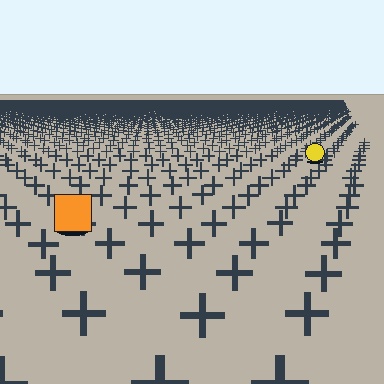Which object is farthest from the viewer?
The yellow circle is farthest from the viewer. It appears smaller and the ground texture around it is denser.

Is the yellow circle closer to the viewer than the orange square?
No. The orange square is closer — you can tell from the texture gradient: the ground texture is coarser near it.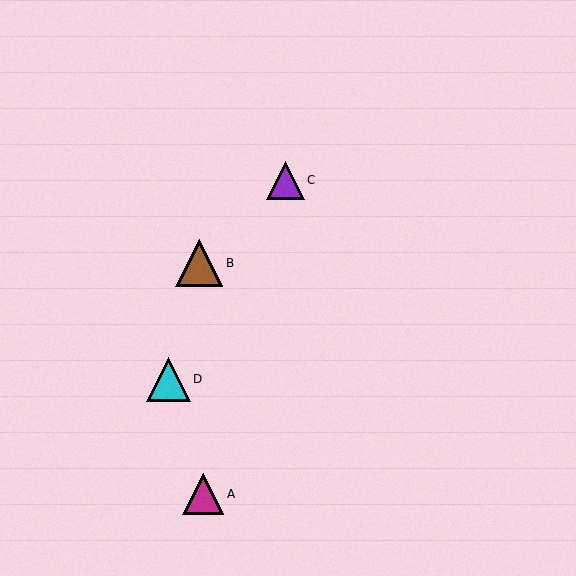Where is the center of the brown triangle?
The center of the brown triangle is at (199, 263).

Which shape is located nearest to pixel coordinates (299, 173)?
The purple triangle (labeled C) at (285, 180) is nearest to that location.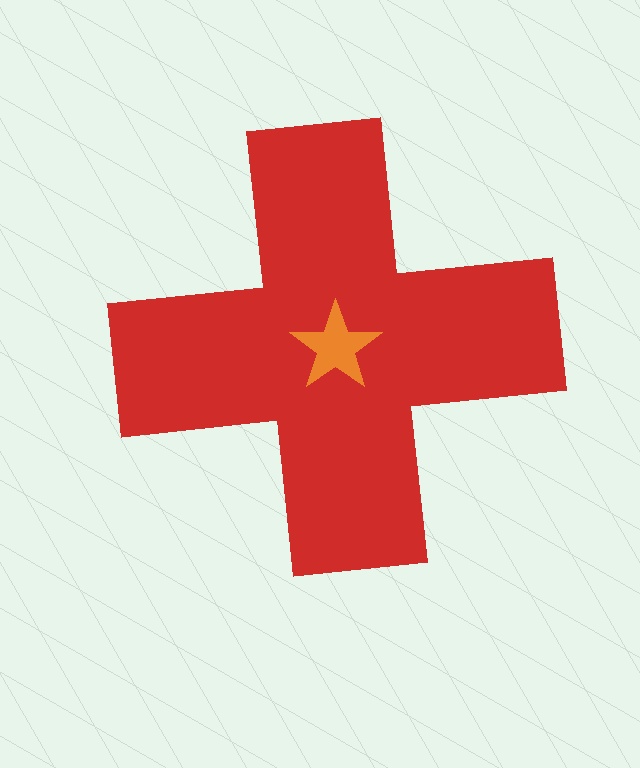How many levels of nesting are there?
2.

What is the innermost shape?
The orange star.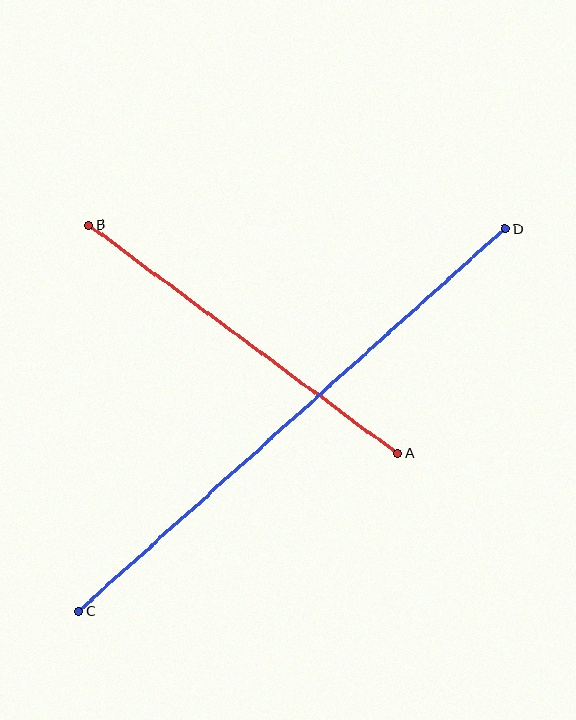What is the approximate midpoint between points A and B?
The midpoint is at approximately (243, 339) pixels.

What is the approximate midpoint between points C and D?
The midpoint is at approximately (292, 420) pixels.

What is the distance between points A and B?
The distance is approximately 384 pixels.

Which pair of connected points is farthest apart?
Points C and D are farthest apart.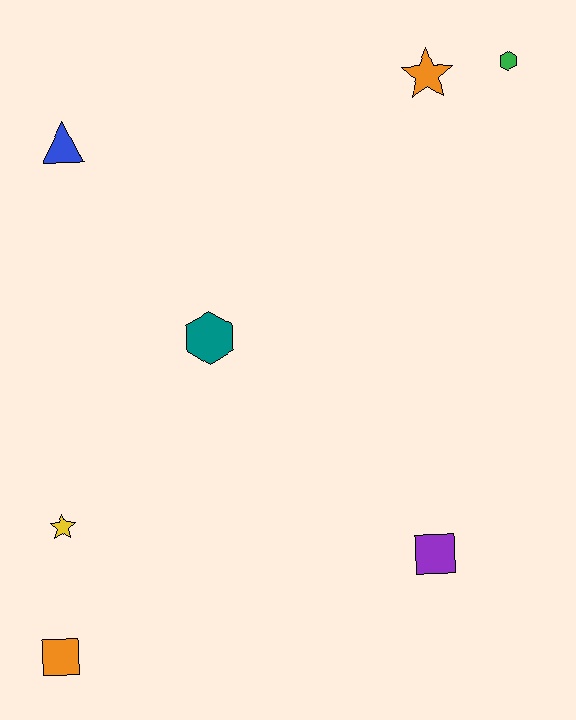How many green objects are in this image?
There is 1 green object.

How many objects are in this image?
There are 7 objects.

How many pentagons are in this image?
There are no pentagons.